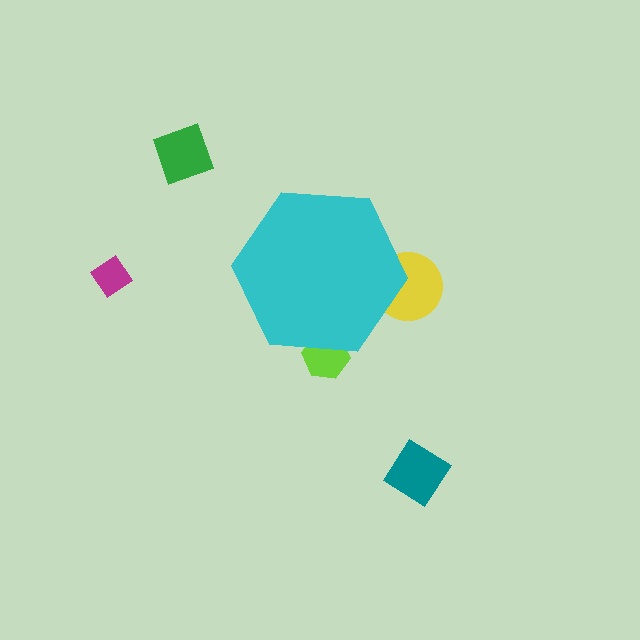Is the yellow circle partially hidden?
Yes, the yellow circle is partially hidden behind the cyan hexagon.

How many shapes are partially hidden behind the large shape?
2 shapes are partially hidden.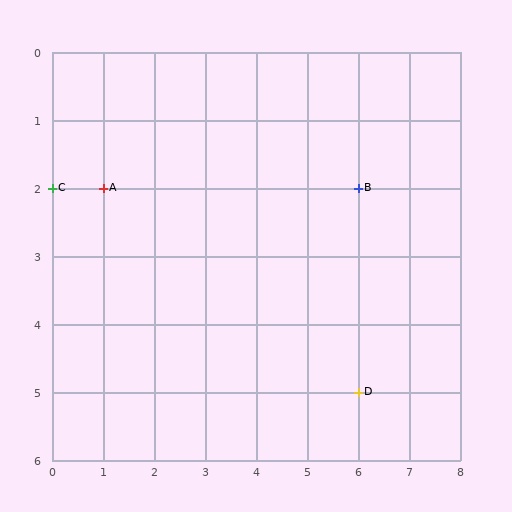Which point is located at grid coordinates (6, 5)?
Point D is at (6, 5).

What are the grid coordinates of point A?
Point A is at grid coordinates (1, 2).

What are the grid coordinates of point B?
Point B is at grid coordinates (6, 2).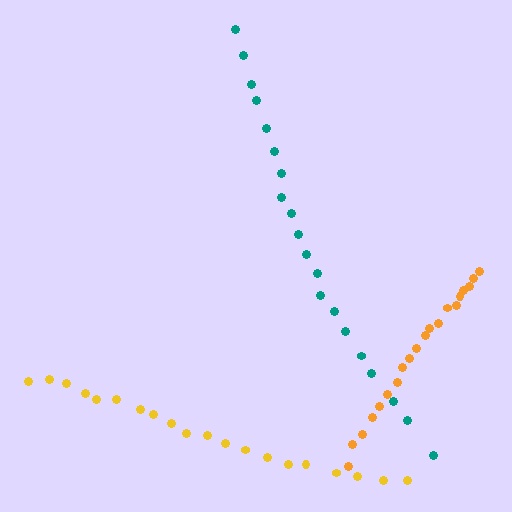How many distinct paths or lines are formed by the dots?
There are 3 distinct paths.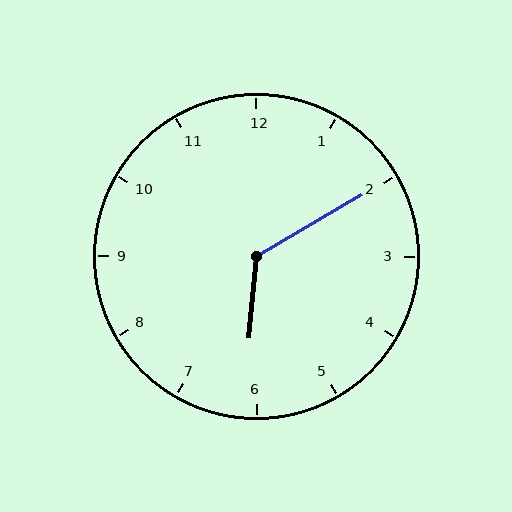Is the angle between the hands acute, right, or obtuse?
It is obtuse.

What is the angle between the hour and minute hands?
Approximately 125 degrees.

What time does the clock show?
6:10.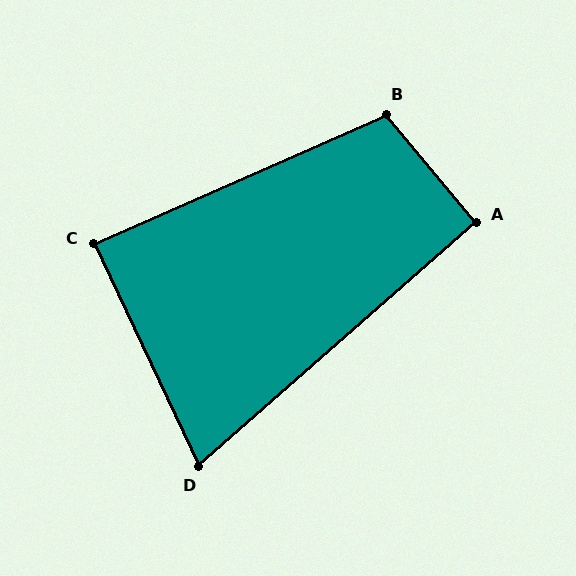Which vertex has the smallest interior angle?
D, at approximately 74 degrees.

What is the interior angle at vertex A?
Approximately 91 degrees (approximately right).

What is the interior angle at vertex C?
Approximately 89 degrees (approximately right).